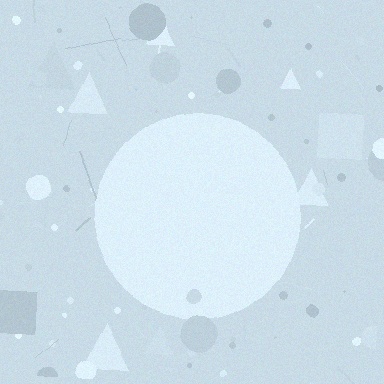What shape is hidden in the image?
A circle is hidden in the image.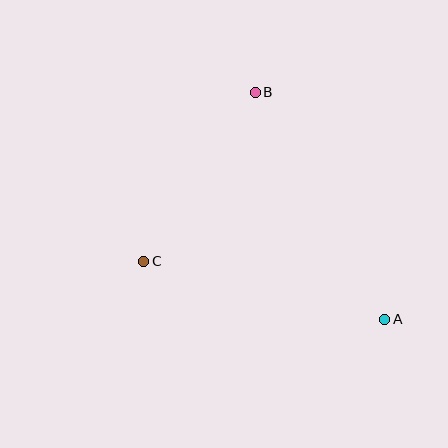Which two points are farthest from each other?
Points A and B are farthest from each other.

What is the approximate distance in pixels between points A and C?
The distance between A and C is approximately 248 pixels.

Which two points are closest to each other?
Points B and C are closest to each other.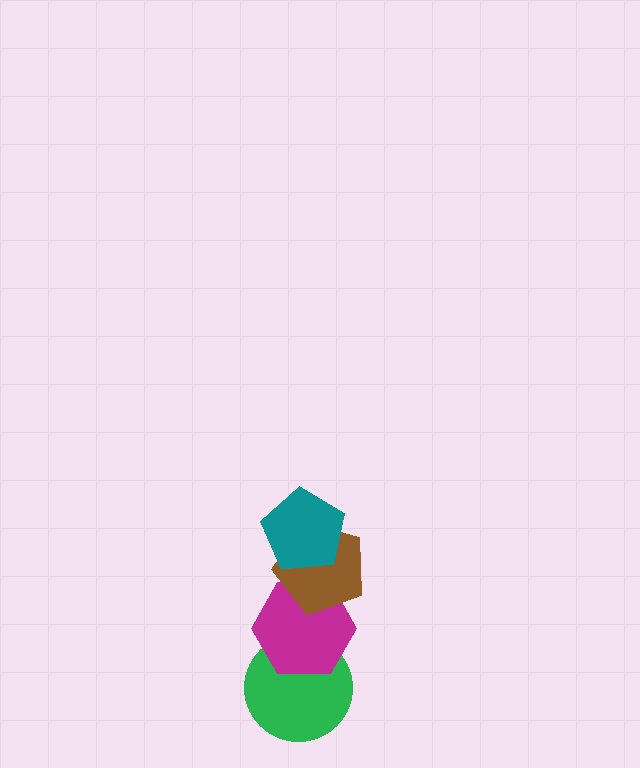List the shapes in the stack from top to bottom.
From top to bottom: the teal pentagon, the brown pentagon, the magenta hexagon, the green circle.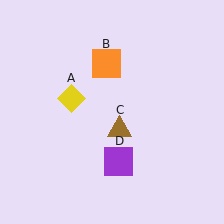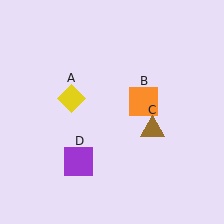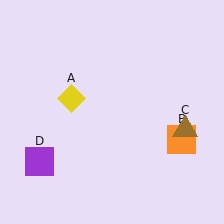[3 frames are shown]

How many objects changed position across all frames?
3 objects changed position: orange square (object B), brown triangle (object C), purple square (object D).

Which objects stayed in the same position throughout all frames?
Yellow diamond (object A) remained stationary.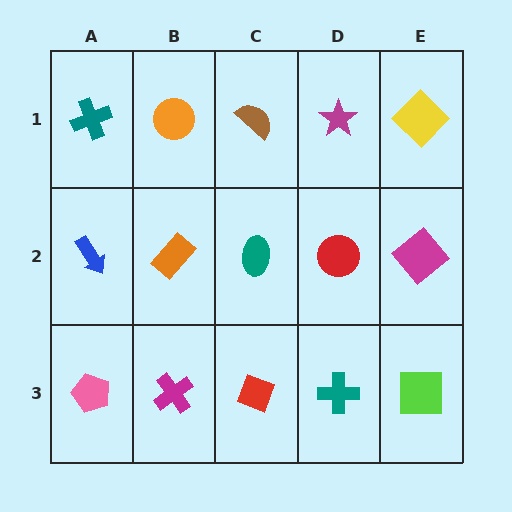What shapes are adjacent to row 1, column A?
A blue arrow (row 2, column A), an orange circle (row 1, column B).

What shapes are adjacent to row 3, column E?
A magenta diamond (row 2, column E), a teal cross (row 3, column D).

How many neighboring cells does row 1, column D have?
3.